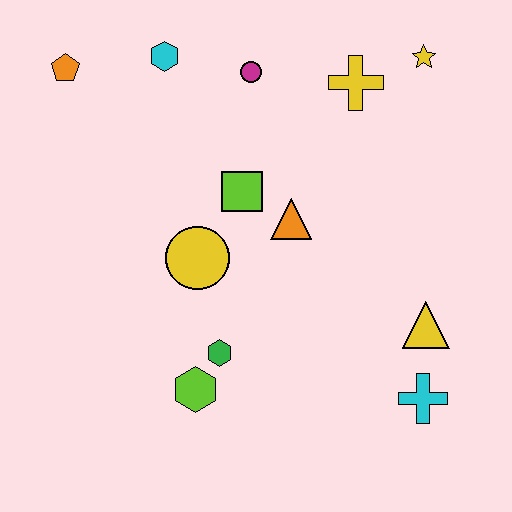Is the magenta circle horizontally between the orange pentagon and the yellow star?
Yes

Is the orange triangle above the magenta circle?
No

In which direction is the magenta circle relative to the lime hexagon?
The magenta circle is above the lime hexagon.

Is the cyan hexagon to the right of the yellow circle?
No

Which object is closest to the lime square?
The orange triangle is closest to the lime square.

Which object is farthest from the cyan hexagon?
The cyan cross is farthest from the cyan hexagon.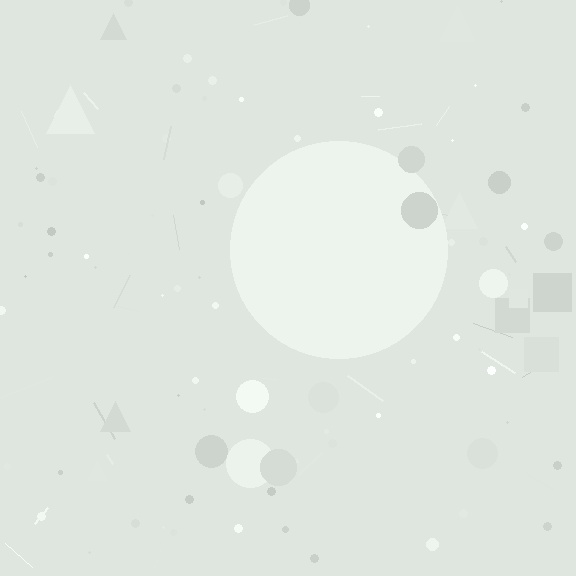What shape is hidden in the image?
A circle is hidden in the image.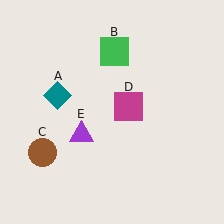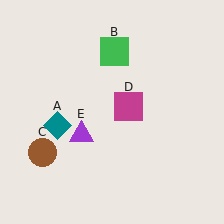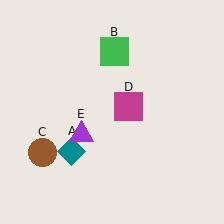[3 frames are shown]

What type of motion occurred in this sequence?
The teal diamond (object A) rotated counterclockwise around the center of the scene.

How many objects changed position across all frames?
1 object changed position: teal diamond (object A).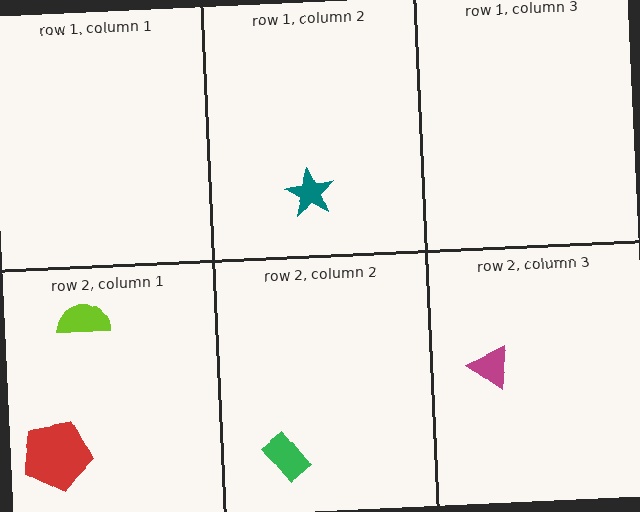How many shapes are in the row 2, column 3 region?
1.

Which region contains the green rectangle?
The row 2, column 2 region.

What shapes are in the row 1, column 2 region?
The teal star.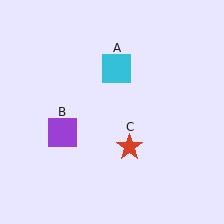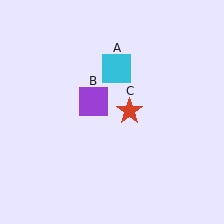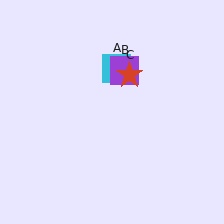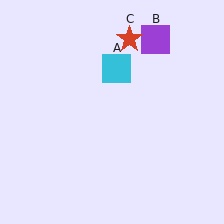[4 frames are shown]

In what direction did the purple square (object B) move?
The purple square (object B) moved up and to the right.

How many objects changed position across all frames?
2 objects changed position: purple square (object B), red star (object C).